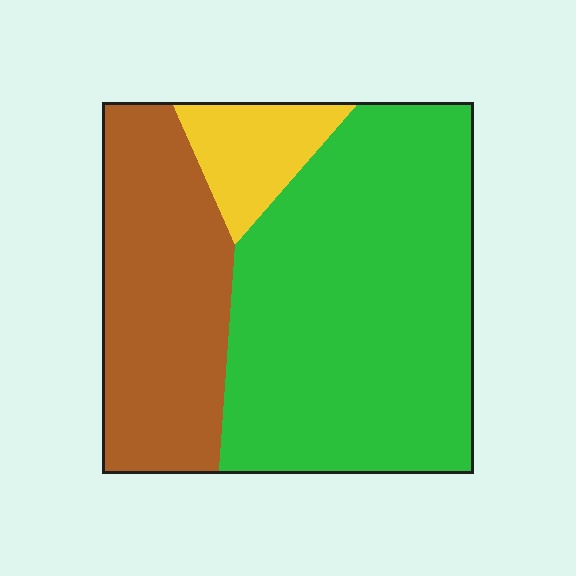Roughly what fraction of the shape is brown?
Brown takes up about one third (1/3) of the shape.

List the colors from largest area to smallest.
From largest to smallest: green, brown, yellow.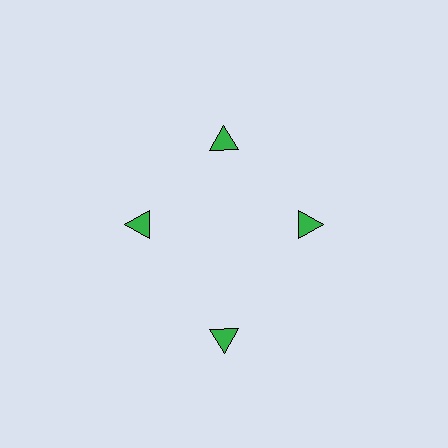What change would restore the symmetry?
The symmetry would be restored by moving it inward, back onto the ring so that all 4 triangles sit at equal angles and equal distance from the center.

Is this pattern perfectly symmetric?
No. The 4 green triangles are arranged in a ring, but one element near the 6 o'clock position is pushed outward from the center, breaking the 4-fold rotational symmetry.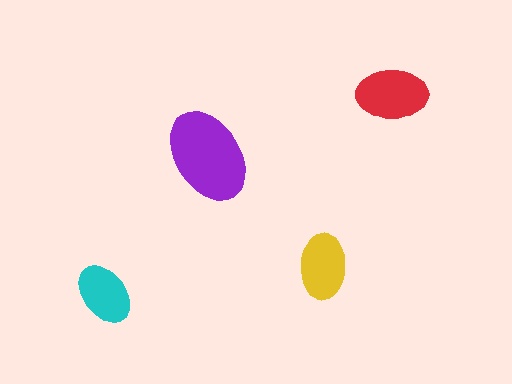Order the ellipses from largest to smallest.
the purple one, the red one, the yellow one, the cyan one.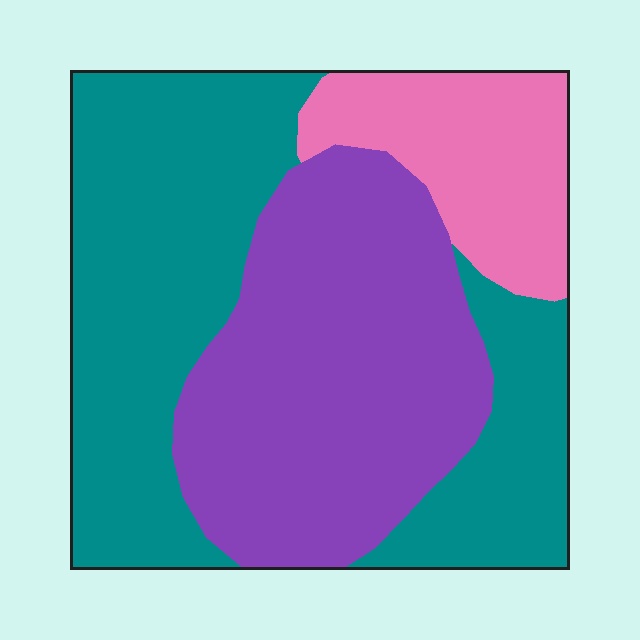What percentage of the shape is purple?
Purple takes up about three eighths (3/8) of the shape.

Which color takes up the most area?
Teal, at roughly 45%.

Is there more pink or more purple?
Purple.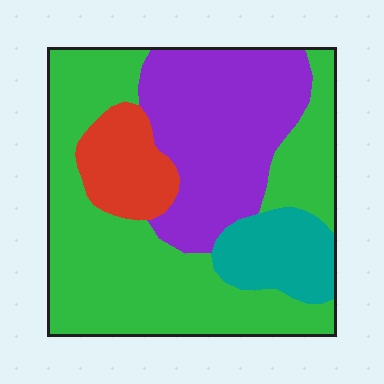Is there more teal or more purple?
Purple.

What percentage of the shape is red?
Red covers 10% of the shape.